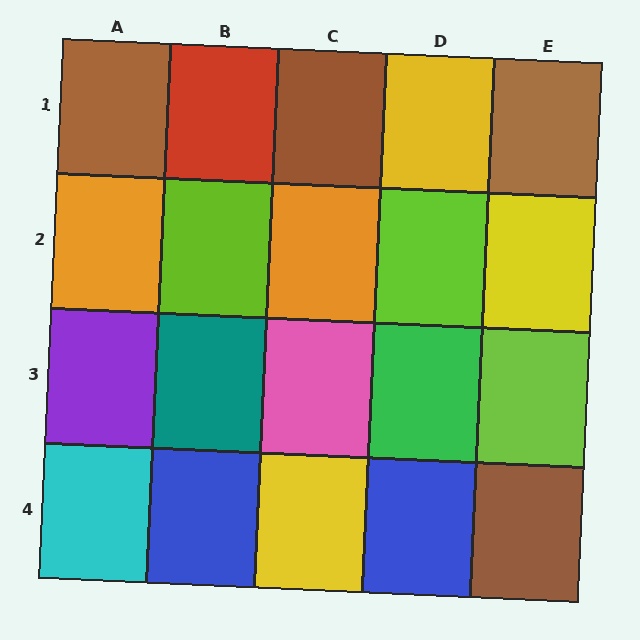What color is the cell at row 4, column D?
Blue.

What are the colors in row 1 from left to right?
Brown, red, brown, yellow, brown.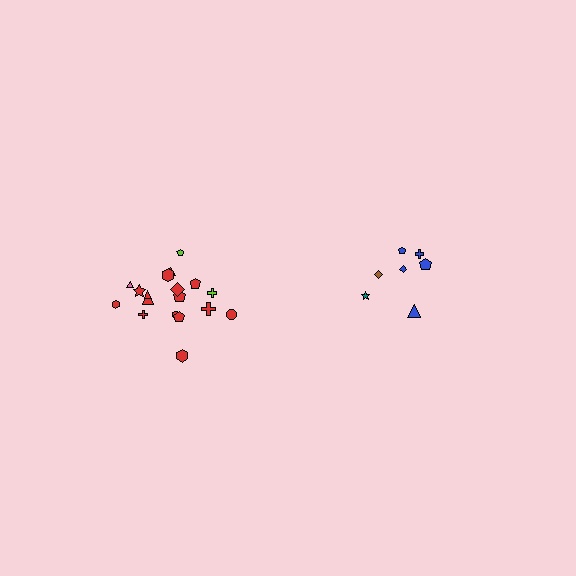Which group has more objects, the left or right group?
The left group.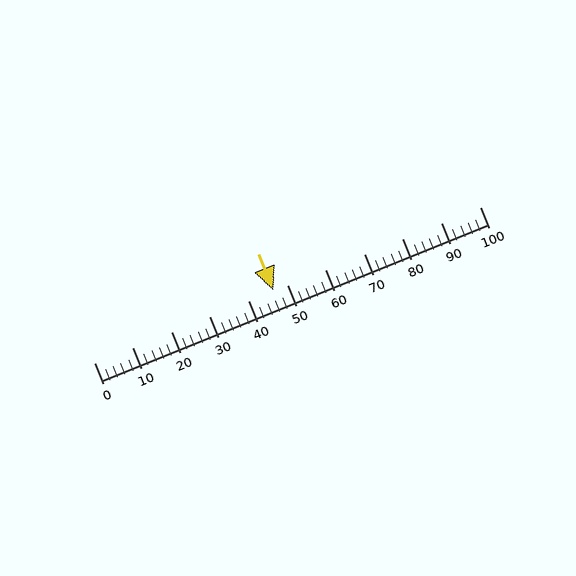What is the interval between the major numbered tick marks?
The major tick marks are spaced 10 units apart.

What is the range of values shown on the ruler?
The ruler shows values from 0 to 100.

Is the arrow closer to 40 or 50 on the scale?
The arrow is closer to 50.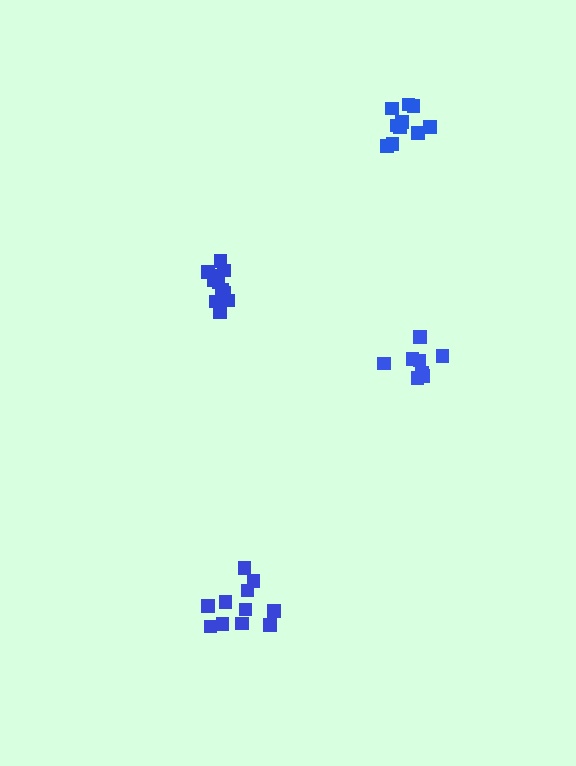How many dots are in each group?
Group 1: 11 dots, Group 2: 11 dots, Group 3: 10 dots, Group 4: 8 dots (40 total).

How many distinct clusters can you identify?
There are 4 distinct clusters.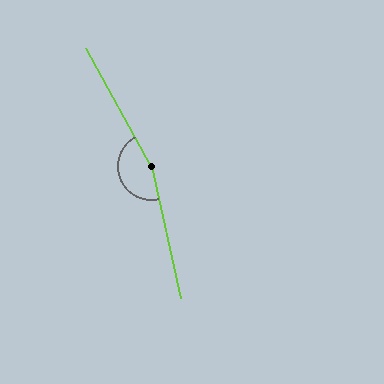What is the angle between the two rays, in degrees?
Approximately 163 degrees.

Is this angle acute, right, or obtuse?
It is obtuse.